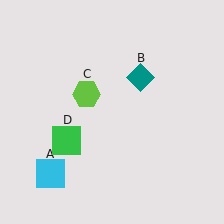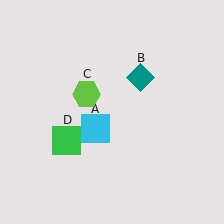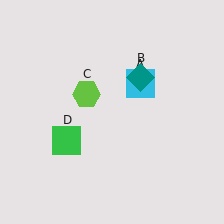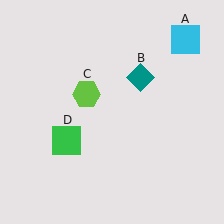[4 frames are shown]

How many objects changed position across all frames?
1 object changed position: cyan square (object A).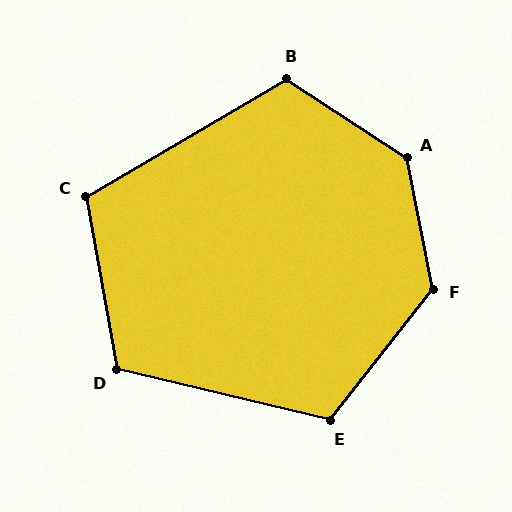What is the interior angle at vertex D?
Approximately 113 degrees (obtuse).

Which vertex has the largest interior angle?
A, at approximately 135 degrees.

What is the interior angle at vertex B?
Approximately 116 degrees (obtuse).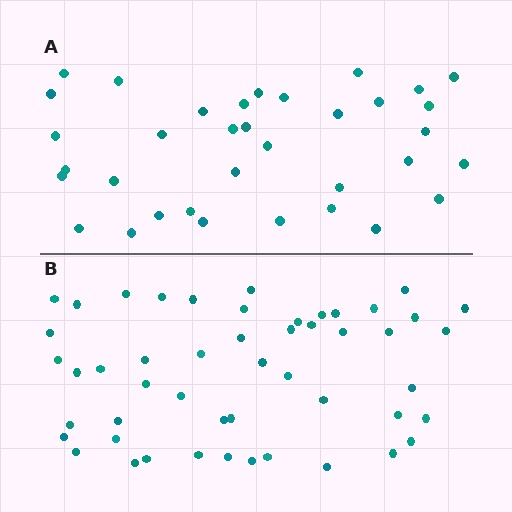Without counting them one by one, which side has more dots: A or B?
Region B (the bottom region) has more dots.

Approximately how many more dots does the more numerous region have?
Region B has approximately 15 more dots than region A.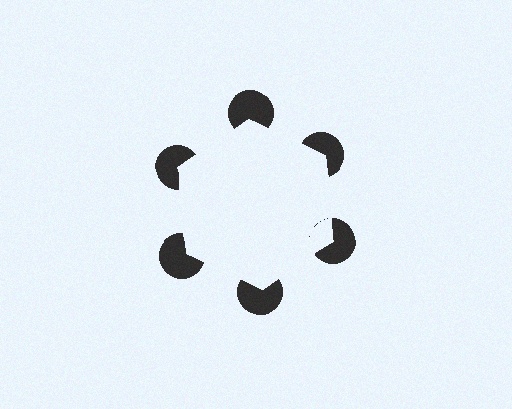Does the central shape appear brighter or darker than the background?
It typically appears slightly brighter than the background, even though no actual brightness change is drawn.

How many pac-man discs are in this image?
There are 6 — one at each vertex of the illusory hexagon.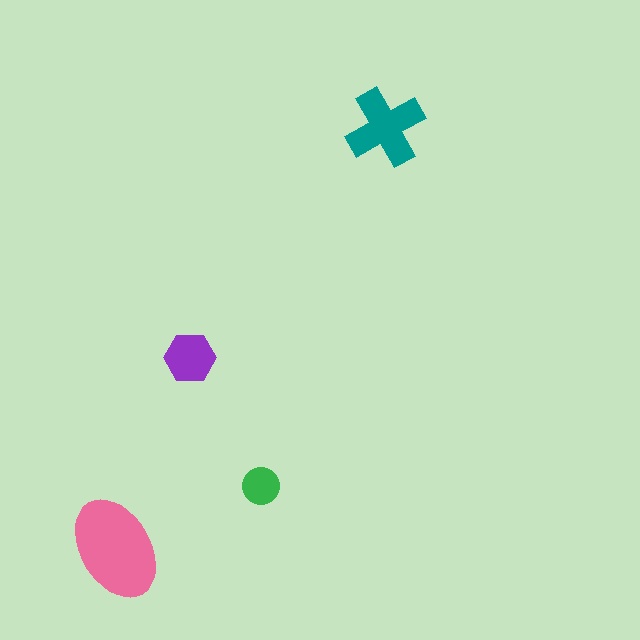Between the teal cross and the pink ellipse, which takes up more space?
The pink ellipse.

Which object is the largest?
The pink ellipse.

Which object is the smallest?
The green circle.